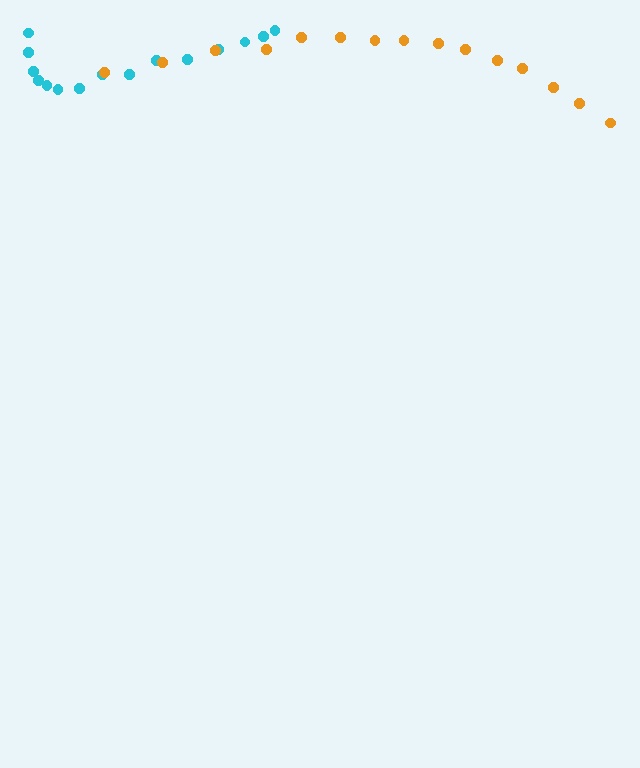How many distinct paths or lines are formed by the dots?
There are 2 distinct paths.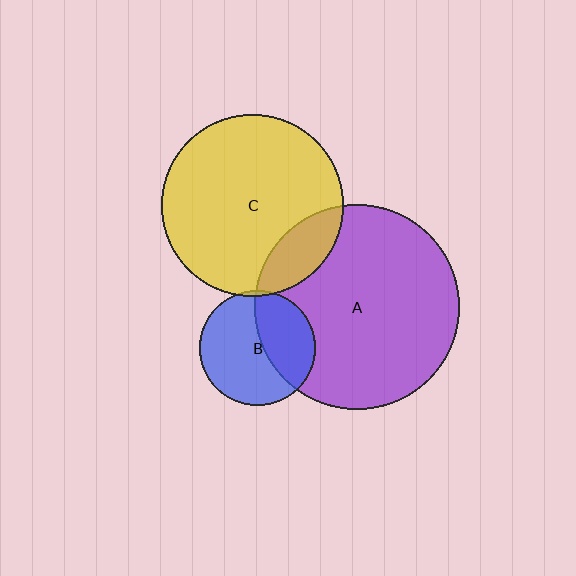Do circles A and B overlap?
Yes.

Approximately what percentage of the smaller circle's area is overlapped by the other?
Approximately 40%.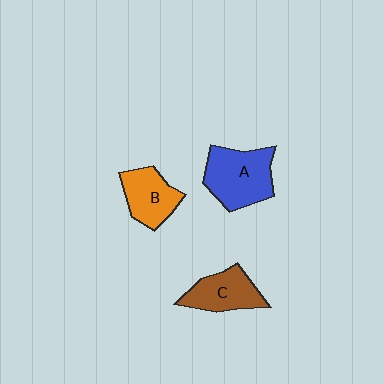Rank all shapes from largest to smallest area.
From largest to smallest: A (blue), C (brown), B (orange).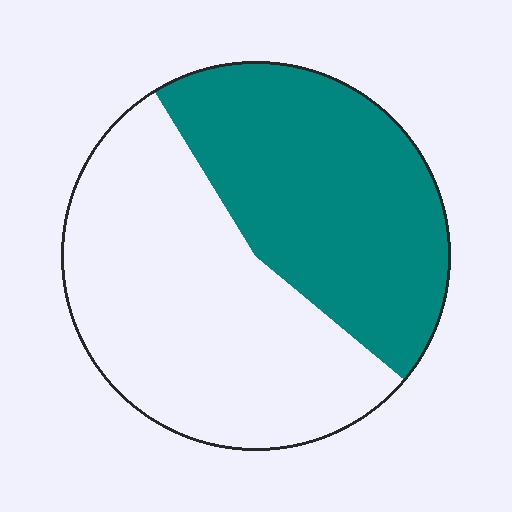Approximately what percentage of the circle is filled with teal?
Approximately 45%.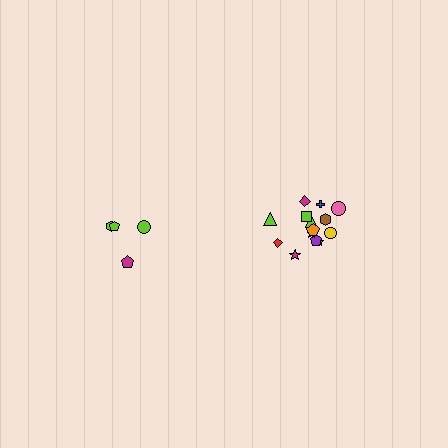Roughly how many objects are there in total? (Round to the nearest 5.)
Roughly 20 objects in total.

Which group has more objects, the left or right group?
The right group.